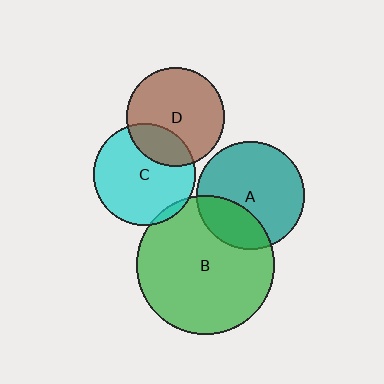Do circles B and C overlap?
Yes.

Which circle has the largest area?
Circle B (green).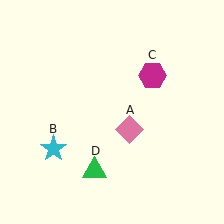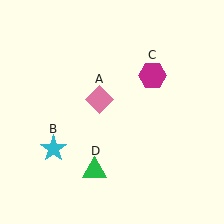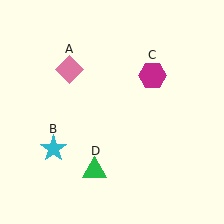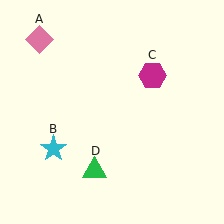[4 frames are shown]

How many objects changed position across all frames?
1 object changed position: pink diamond (object A).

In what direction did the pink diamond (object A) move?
The pink diamond (object A) moved up and to the left.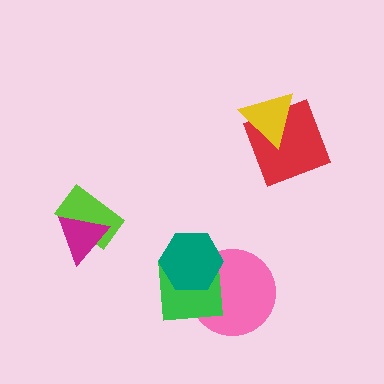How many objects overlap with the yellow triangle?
1 object overlaps with the yellow triangle.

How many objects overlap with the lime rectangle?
1 object overlaps with the lime rectangle.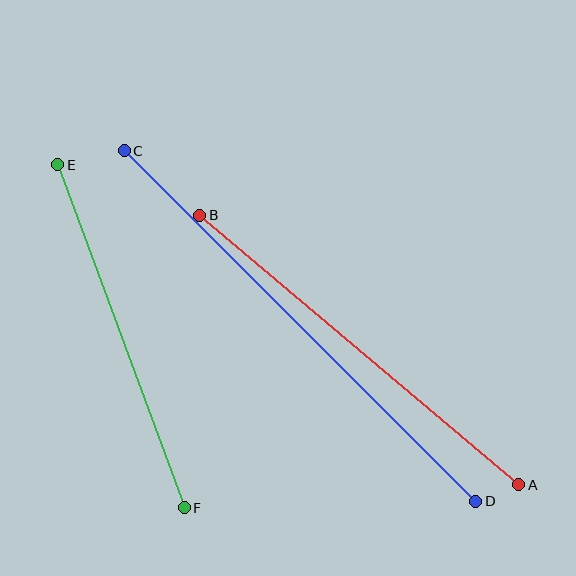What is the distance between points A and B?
The distance is approximately 418 pixels.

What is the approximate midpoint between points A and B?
The midpoint is at approximately (359, 350) pixels.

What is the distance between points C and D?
The distance is approximately 496 pixels.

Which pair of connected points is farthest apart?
Points C and D are farthest apart.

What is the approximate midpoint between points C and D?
The midpoint is at approximately (300, 326) pixels.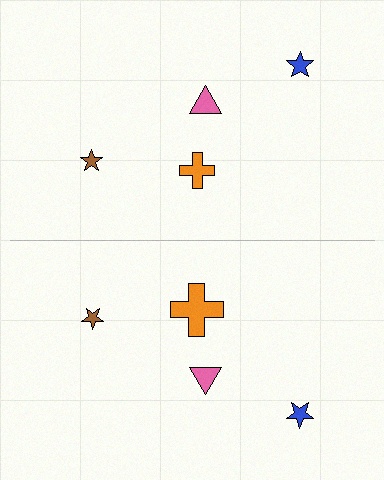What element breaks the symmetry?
The orange cross on the bottom side has a different size than its mirror counterpart.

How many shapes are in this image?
There are 8 shapes in this image.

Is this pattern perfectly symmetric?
No, the pattern is not perfectly symmetric. The orange cross on the bottom side has a different size than its mirror counterpart.